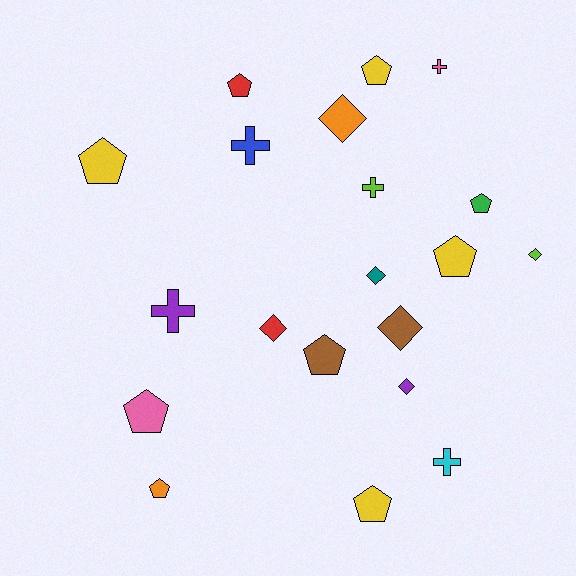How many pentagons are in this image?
There are 9 pentagons.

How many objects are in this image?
There are 20 objects.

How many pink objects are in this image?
There are 2 pink objects.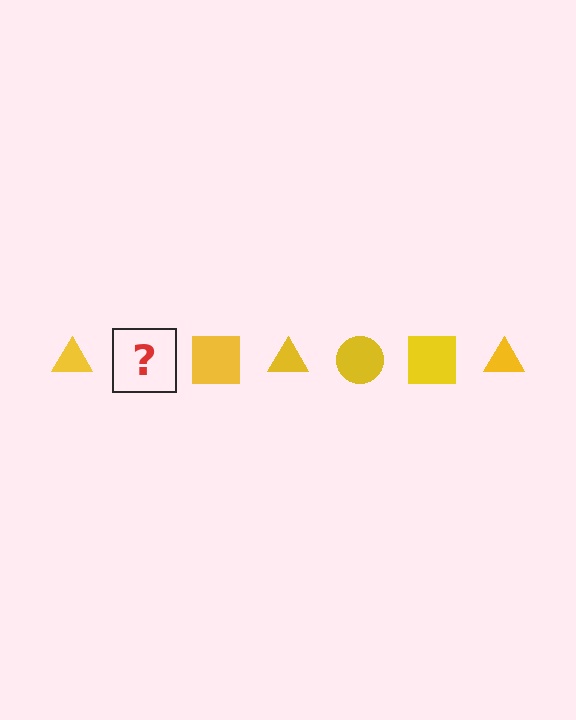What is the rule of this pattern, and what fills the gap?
The rule is that the pattern cycles through triangle, circle, square shapes in yellow. The gap should be filled with a yellow circle.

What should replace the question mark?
The question mark should be replaced with a yellow circle.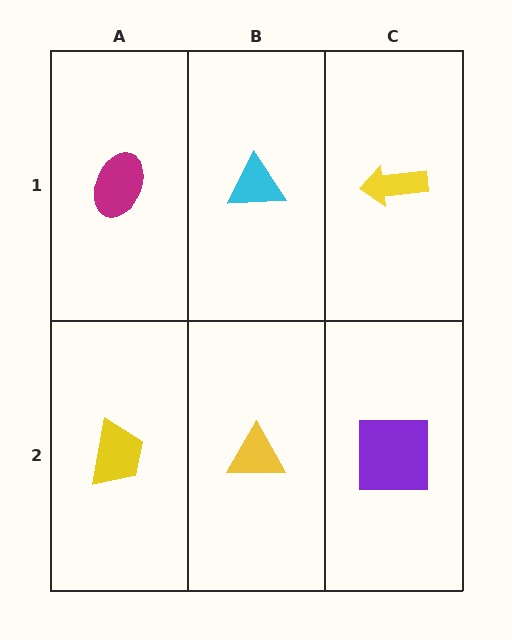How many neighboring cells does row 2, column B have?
3.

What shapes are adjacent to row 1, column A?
A yellow trapezoid (row 2, column A), a cyan triangle (row 1, column B).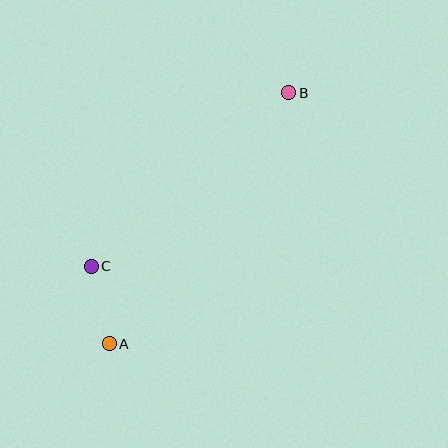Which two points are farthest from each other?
Points A and B are farthest from each other.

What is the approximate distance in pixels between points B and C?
The distance between B and C is approximately 263 pixels.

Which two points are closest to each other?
Points A and C are closest to each other.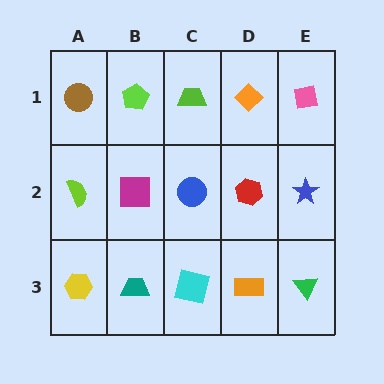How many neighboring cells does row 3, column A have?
2.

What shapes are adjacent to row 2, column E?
A pink square (row 1, column E), a green triangle (row 3, column E), a red hexagon (row 2, column D).